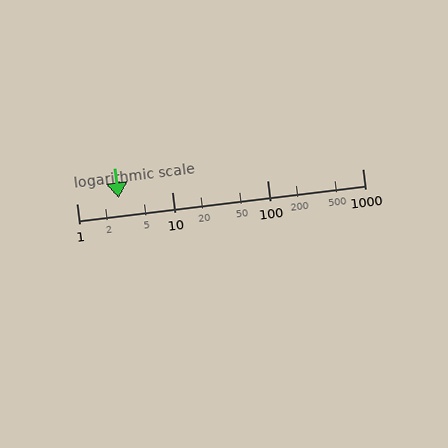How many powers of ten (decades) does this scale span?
The scale spans 3 decades, from 1 to 1000.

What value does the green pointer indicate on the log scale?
The pointer indicates approximately 2.8.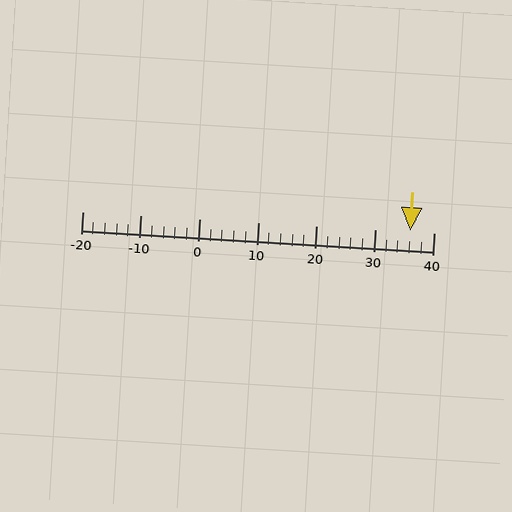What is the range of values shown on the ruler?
The ruler shows values from -20 to 40.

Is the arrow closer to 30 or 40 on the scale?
The arrow is closer to 40.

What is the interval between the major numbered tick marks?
The major tick marks are spaced 10 units apart.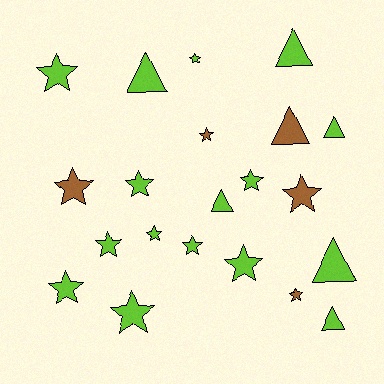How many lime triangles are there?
There are 6 lime triangles.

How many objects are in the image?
There are 21 objects.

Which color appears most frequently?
Lime, with 16 objects.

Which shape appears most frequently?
Star, with 14 objects.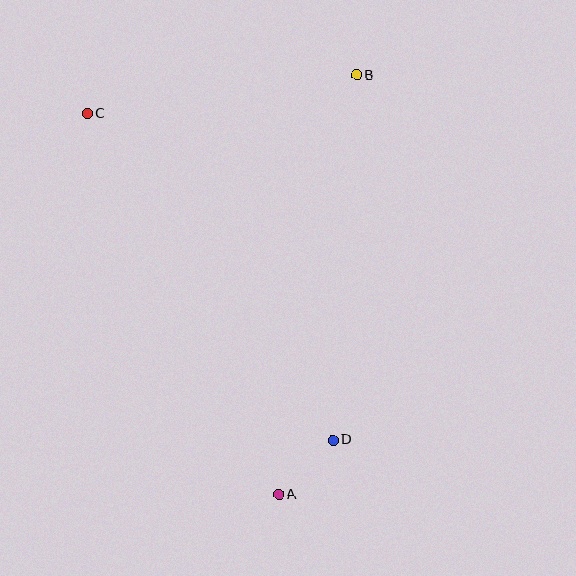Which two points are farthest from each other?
Points A and B are farthest from each other.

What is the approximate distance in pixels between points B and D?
The distance between B and D is approximately 366 pixels.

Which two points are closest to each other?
Points A and D are closest to each other.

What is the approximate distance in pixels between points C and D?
The distance between C and D is approximately 408 pixels.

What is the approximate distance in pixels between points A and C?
The distance between A and C is approximately 426 pixels.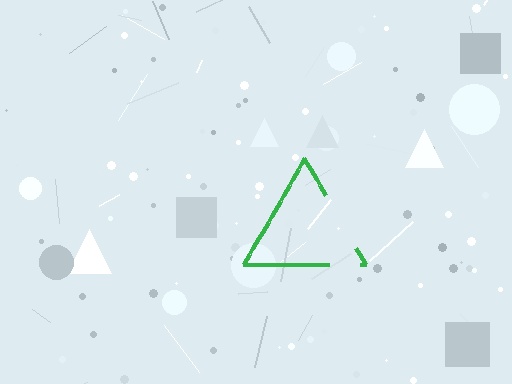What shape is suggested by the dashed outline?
The dashed outline suggests a triangle.